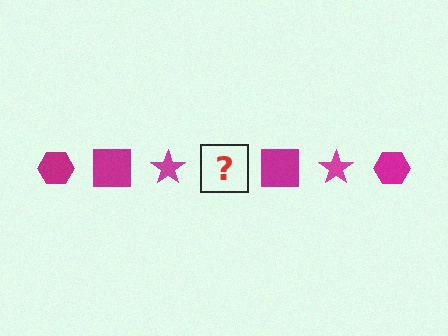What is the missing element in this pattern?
The missing element is a magenta hexagon.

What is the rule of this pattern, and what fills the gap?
The rule is that the pattern cycles through hexagon, square, star shapes in magenta. The gap should be filled with a magenta hexagon.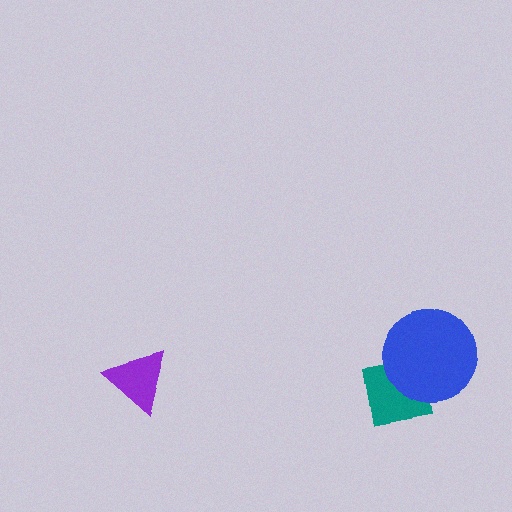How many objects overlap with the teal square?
1 object overlaps with the teal square.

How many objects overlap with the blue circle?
1 object overlaps with the blue circle.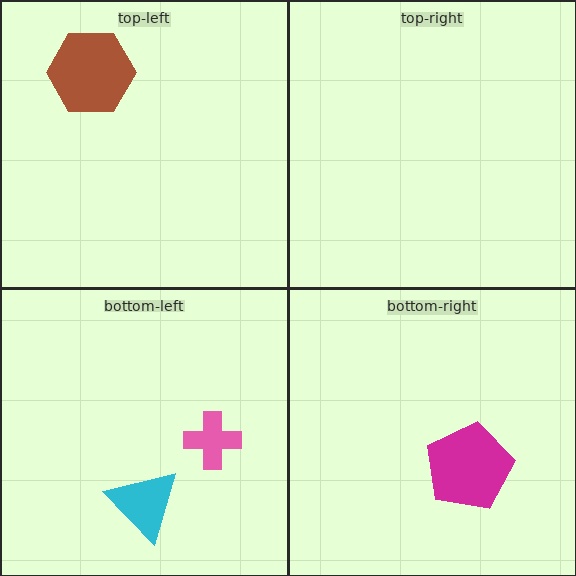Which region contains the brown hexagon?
The top-left region.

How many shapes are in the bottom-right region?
1.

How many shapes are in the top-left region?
1.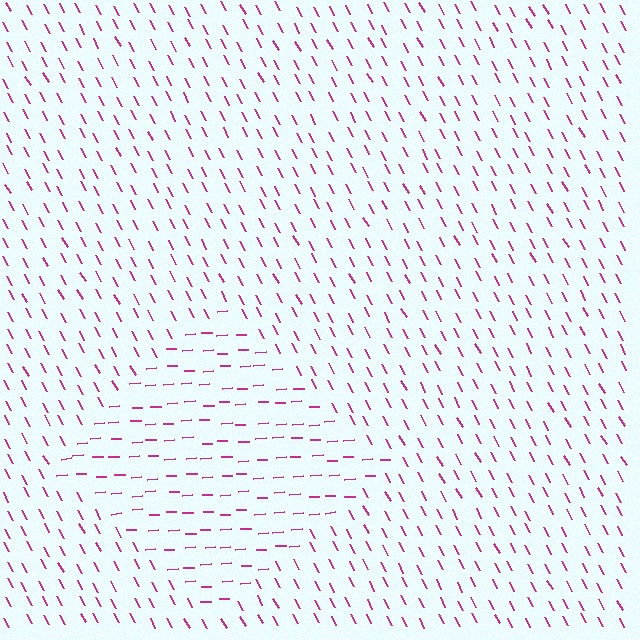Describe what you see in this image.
The image is filled with small magenta line segments. A diamond region in the image has lines oriented differently from the surrounding lines, creating a visible texture boundary.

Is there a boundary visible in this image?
Yes, there is a texture boundary formed by a change in line orientation.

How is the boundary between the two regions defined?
The boundary is defined purely by a change in line orientation (approximately 65 degrees difference). All lines are the same color and thickness.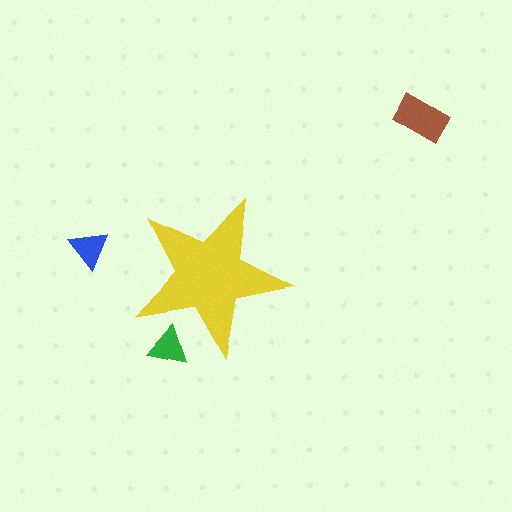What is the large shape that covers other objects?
A yellow star.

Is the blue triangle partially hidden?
No, the blue triangle is fully visible.